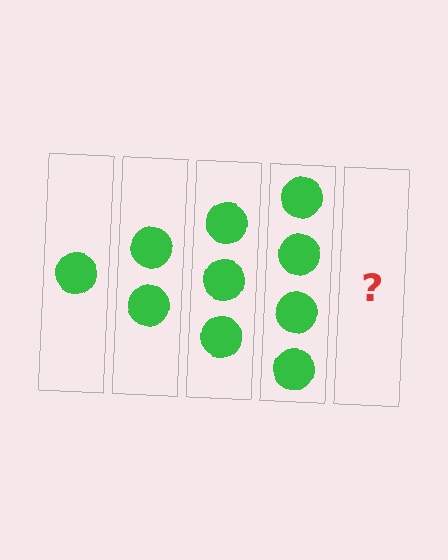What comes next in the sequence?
The next element should be 5 circles.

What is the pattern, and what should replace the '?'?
The pattern is that each step adds one more circle. The '?' should be 5 circles.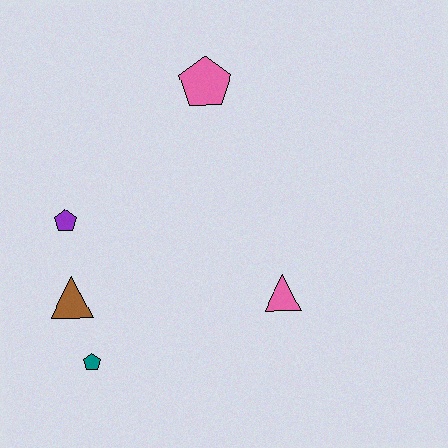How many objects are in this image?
There are 5 objects.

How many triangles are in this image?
There are 2 triangles.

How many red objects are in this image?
There are no red objects.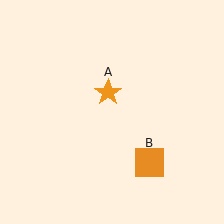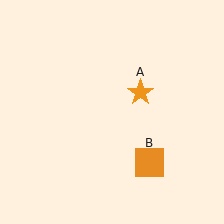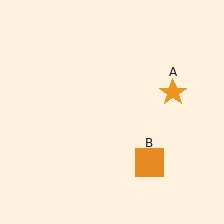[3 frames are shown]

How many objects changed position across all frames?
1 object changed position: orange star (object A).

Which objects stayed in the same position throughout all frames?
Orange square (object B) remained stationary.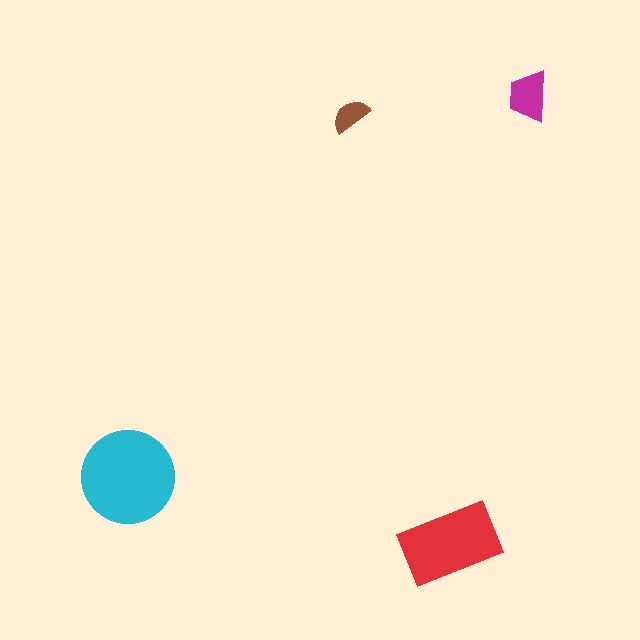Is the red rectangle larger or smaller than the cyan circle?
Smaller.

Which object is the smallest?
The brown semicircle.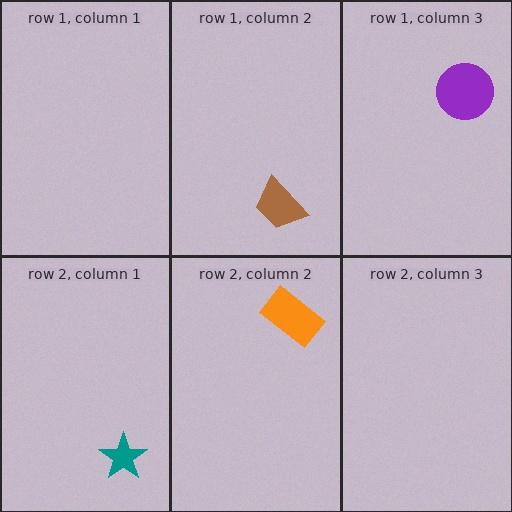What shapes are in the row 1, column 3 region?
The purple circle.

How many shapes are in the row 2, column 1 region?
1.